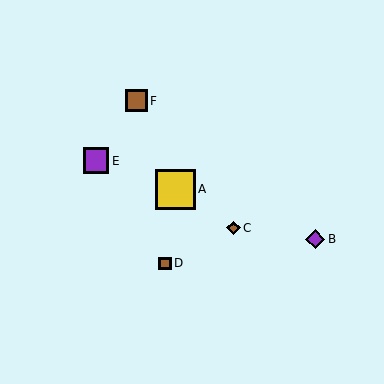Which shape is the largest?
The yellow square (labeled A) is the largest.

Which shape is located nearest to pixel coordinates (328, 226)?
The purple diamond (labeled B) at (315, 239) is nearest to that location.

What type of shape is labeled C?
Shape C is a brown diamond.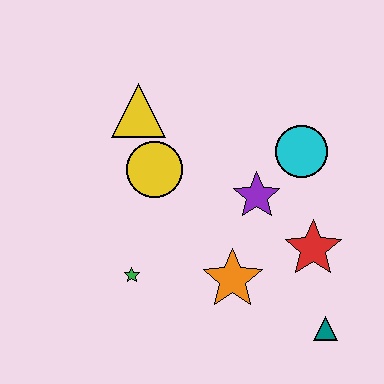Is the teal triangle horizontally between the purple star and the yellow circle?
No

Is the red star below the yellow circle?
Yes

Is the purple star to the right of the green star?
Yes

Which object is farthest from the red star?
The yellow triangle is farthest from the red star.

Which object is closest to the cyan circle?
The purple star is closest to the cyan circle.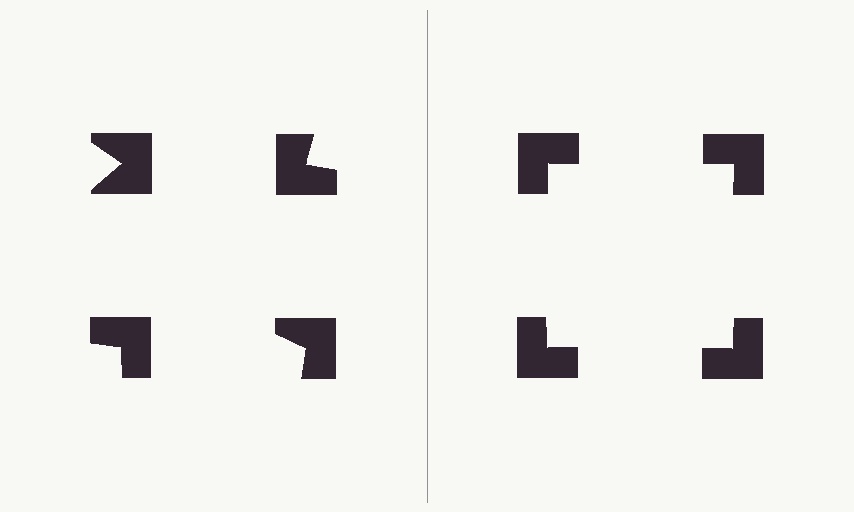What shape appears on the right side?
An illusory square.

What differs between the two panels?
The notched squares are positioned identically on both sides; only the wedge orientations differ. On the right they align to a square; on the left they are misaligned.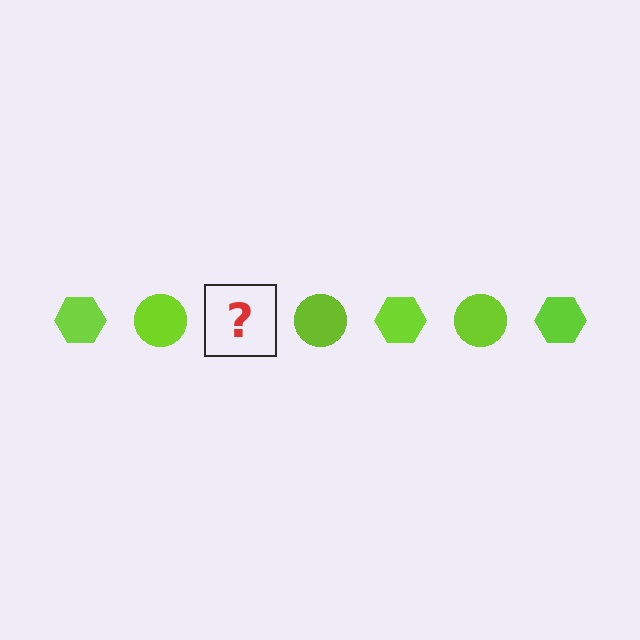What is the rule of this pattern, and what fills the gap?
The rule is that the pattern cycles through hexagon, circle shapes in lime. The gap should be filled with a lime hexagon.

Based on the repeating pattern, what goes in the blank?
The blank should be a lime hexagon.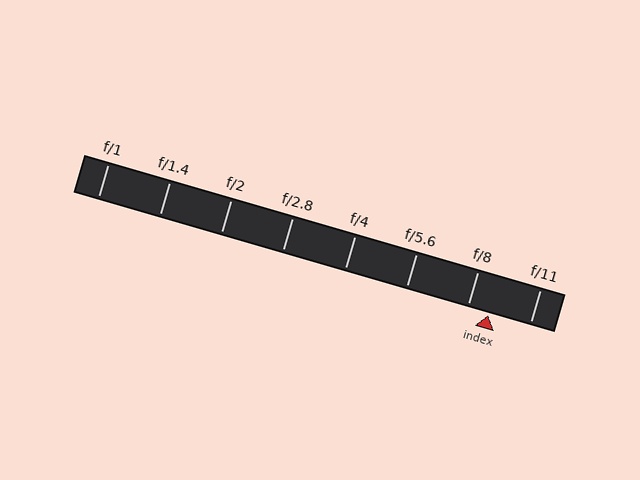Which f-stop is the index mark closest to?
The index mark is closest to f/8.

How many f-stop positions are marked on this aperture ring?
There are 8 f-stop positions marked.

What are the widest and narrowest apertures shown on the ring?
The widest aperture shown is f/1 and the narrowest is f/11.